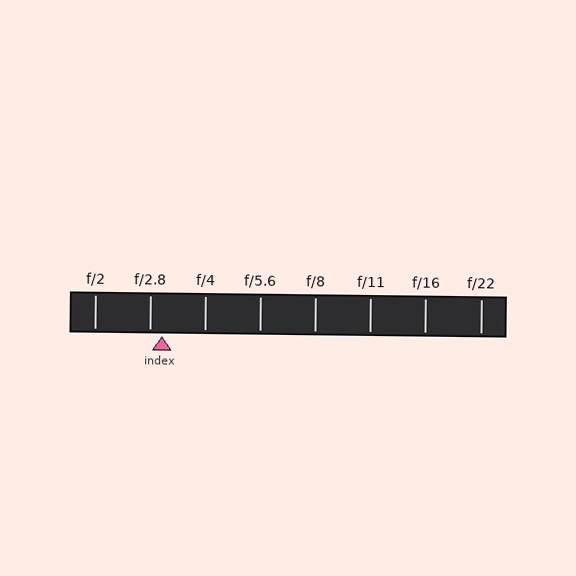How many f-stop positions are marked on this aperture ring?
There are 8 f-stop positions marked.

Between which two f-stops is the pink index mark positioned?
The index mark is between f/2.8 and f/4.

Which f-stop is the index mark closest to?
The index mark is closest to f/2.8.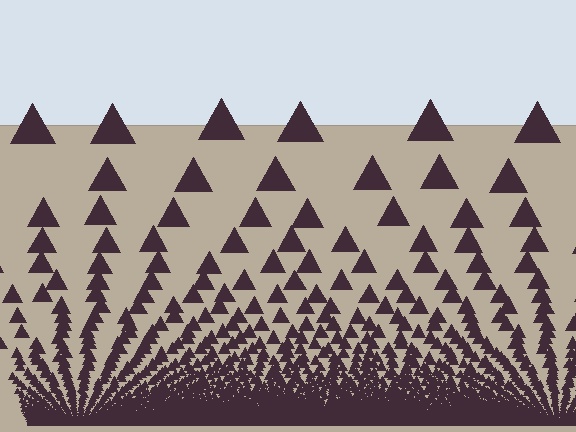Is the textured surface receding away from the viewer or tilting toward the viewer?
The surface appears to tilt toward the viewer. Texture elements get larger and sparser toward the top.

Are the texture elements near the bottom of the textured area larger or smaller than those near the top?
Smaller. The gradient is inverted — elements near the bottom are smaller and denser.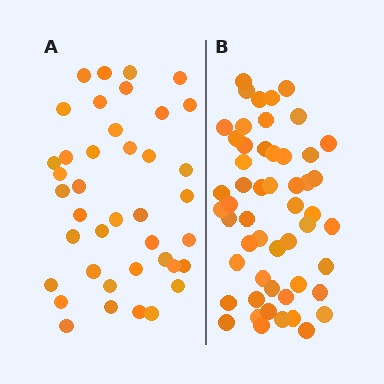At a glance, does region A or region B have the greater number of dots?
Region B (the right region) has more dots.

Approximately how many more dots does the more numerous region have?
Region B has approximately 15 more dots than region A.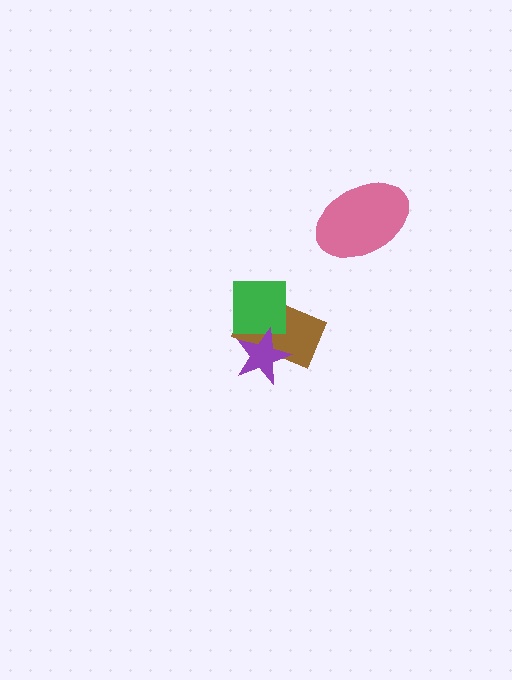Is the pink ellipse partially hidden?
No, no other shape covers it.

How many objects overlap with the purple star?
2 objects overlap with the purple star.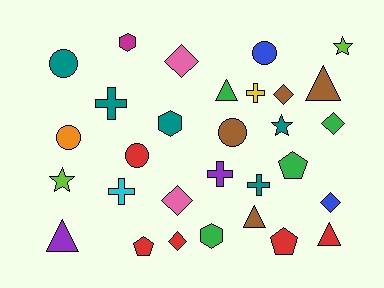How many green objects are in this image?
There are 4 green objects.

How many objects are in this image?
There are 30 objects.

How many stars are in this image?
There are 3 stars.